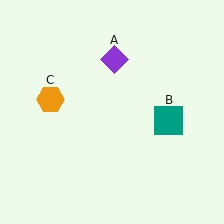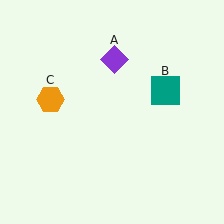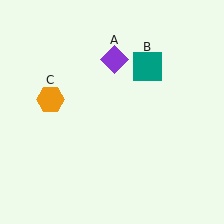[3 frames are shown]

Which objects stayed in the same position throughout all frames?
Purple diamond (object A) and orange hexagon (object C) remained stationary.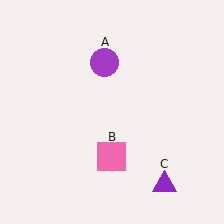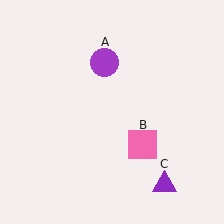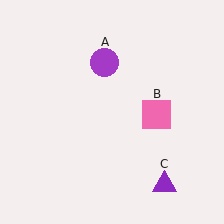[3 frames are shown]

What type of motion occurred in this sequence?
The pink square (object B) rotated counterclockwise around the center of the scene.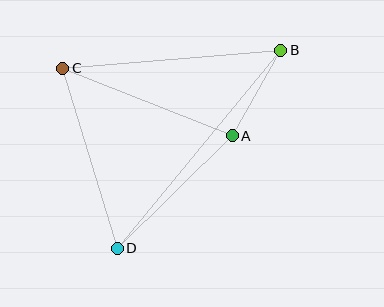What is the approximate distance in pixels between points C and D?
The distance between C and D is approximately 188 pixels.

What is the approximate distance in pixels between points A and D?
The distance between A and D is approximately 161 pixels.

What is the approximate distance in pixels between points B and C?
The distance between B and C is approximately 219 pixels.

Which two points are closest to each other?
Points A and B are closest to each other.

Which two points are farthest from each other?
Points B and D are farthest from each other.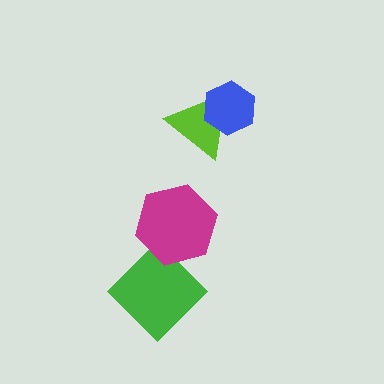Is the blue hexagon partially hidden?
No, no other shape covers it.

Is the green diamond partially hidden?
Yes, it is partially covered by another shape.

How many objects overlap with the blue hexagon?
1 object overlaps with the blue hexagon.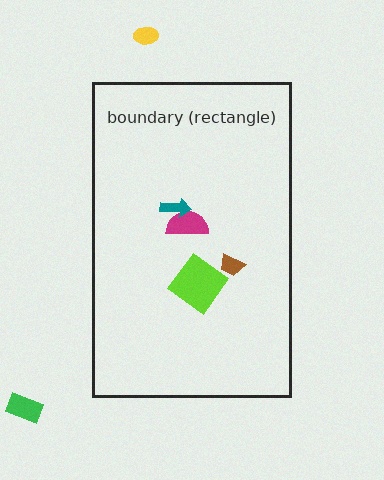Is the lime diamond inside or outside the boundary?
Inside.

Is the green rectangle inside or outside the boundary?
Outside.